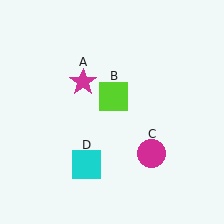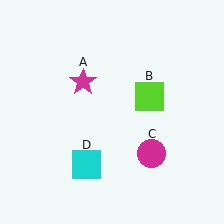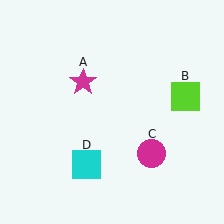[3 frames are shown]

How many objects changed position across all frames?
1 object changed position: lime square (object B).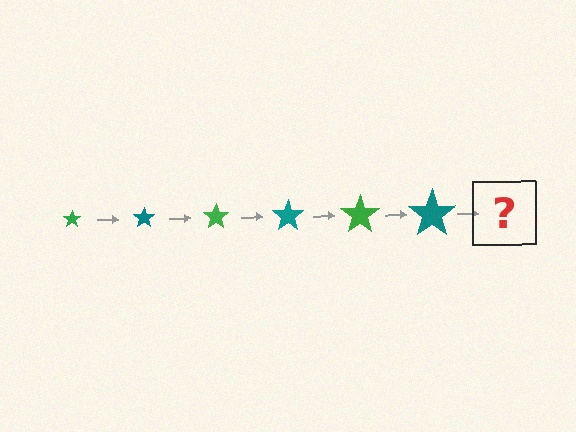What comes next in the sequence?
The next element should be a green star, larger than the previous one.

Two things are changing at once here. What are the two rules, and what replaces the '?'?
The two rules are that the star grows larger each step and the color cycles through green and teal. The '?' should be a green star, larger than the previous one.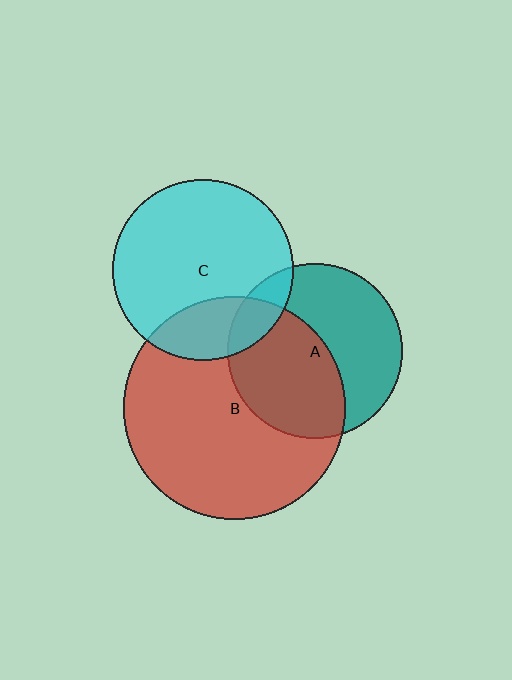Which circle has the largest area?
Circle B (red).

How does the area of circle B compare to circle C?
Approximately 1.5 times.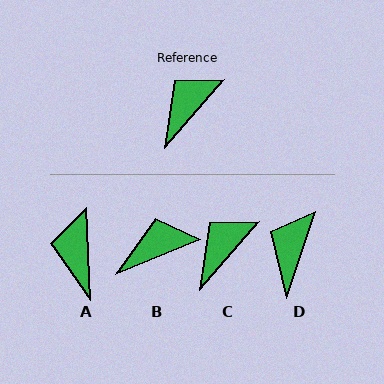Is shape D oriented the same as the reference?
No, it is off by about 22 degrees.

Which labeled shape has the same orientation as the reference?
C.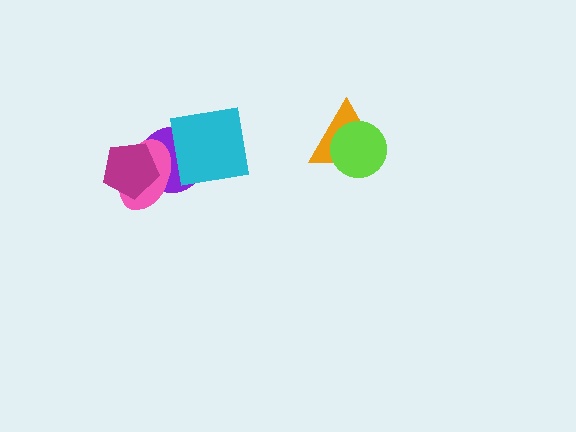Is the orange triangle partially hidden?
Yes, it is partially covered by another shape.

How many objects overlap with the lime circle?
1 object overlaps with the lime circle.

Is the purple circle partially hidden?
Yes, it is partially covered by another shape.